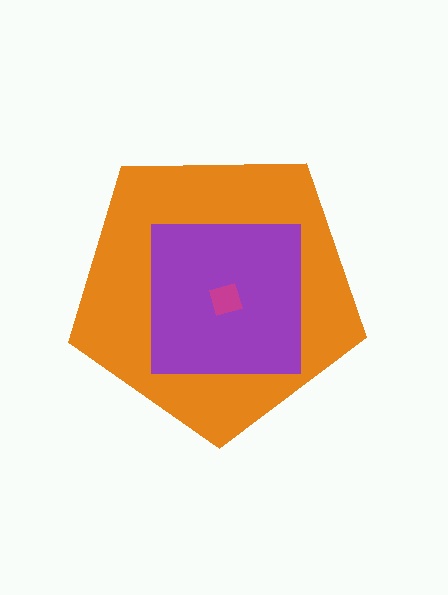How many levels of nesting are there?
3.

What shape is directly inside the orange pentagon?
The purple square.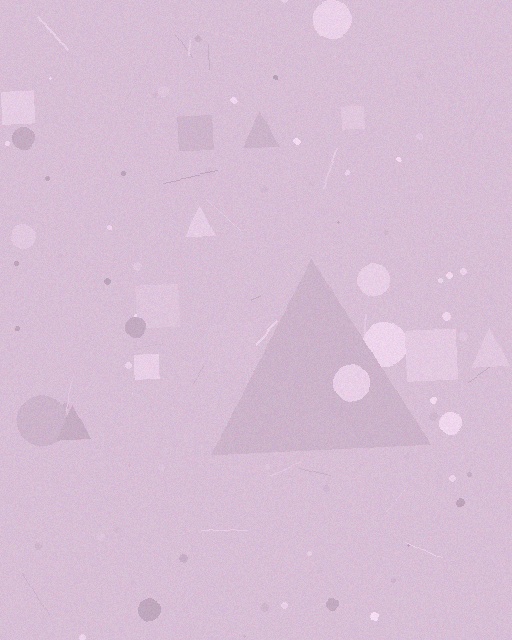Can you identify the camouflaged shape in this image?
The camouflaged shape is a triangle.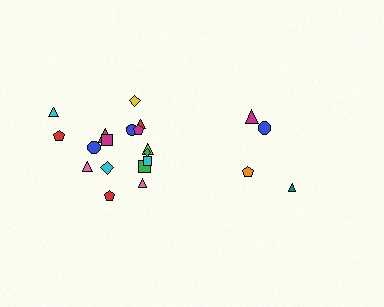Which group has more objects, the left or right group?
The left group.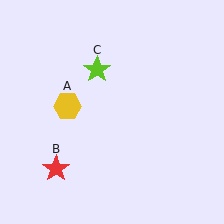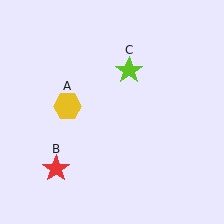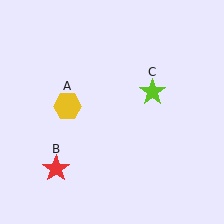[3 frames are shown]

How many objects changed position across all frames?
1 object changed position: lime star (object C).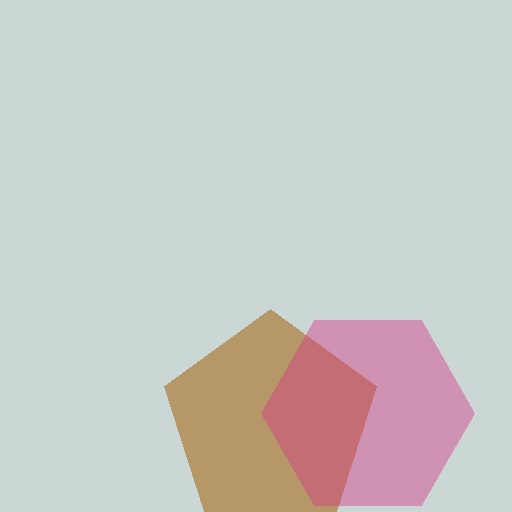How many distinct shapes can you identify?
There are 2 distinct shapes: a brown pentagon, a magenta hexagon.